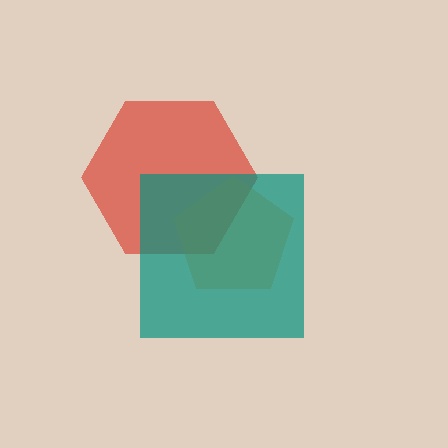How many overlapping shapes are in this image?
There are 3 overlapping shapes in the image.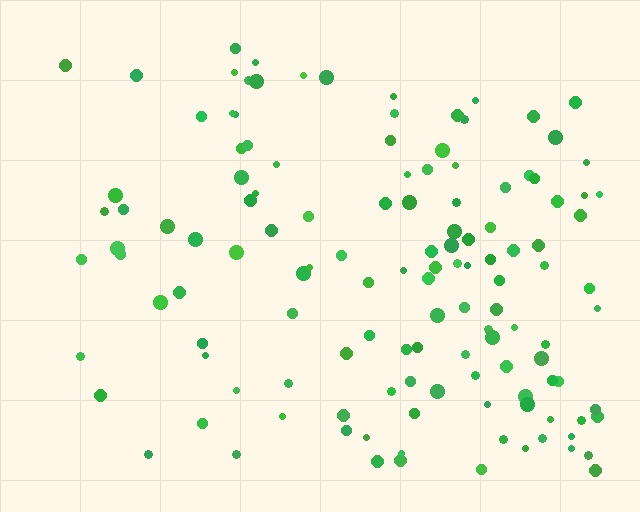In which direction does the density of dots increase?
From left to right, with the right side densest.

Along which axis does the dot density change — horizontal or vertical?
Horizontal.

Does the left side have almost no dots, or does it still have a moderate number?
Still a moderate number, just noticeably fewer than the right.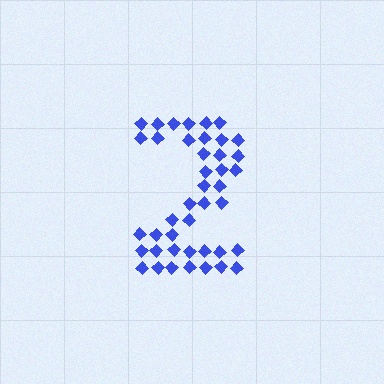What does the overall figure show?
The overall figure shows the digit 2.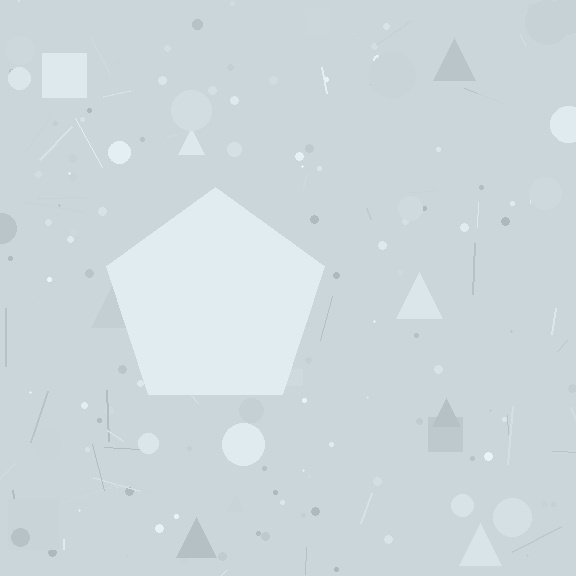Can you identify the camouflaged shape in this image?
The camouflaged shape is a pentagon.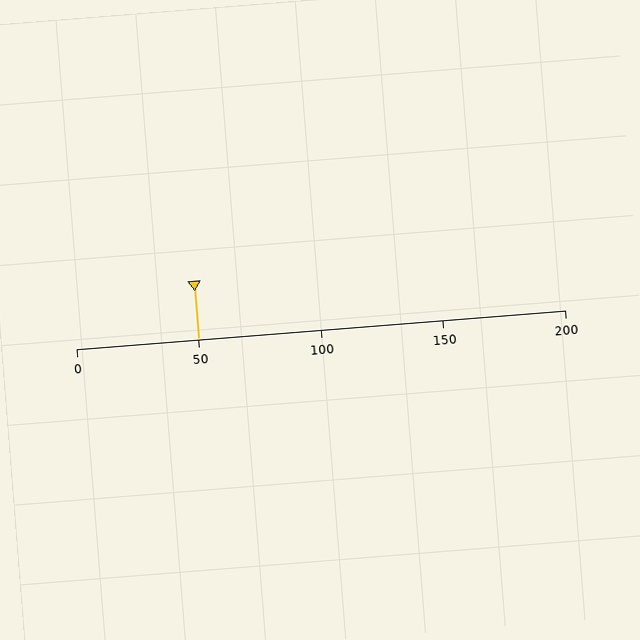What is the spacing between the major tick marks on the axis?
The major ticks are spaced 50 apart.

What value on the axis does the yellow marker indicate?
The marker indicates approximately 50.